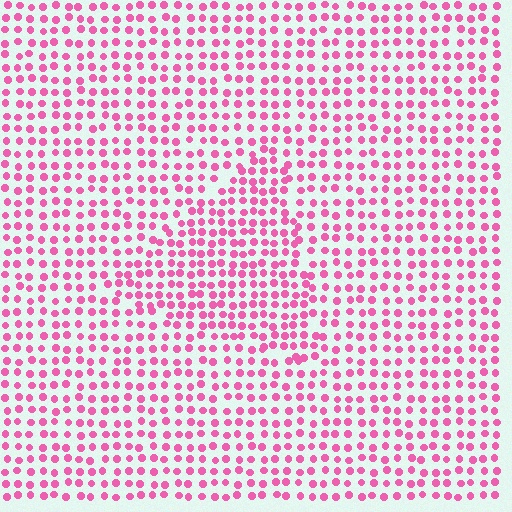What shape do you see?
I see a triangle.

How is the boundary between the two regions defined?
The boundary is defined by a change in element density (approximately 1.4x ratio). All elements are the same color, size, and shape.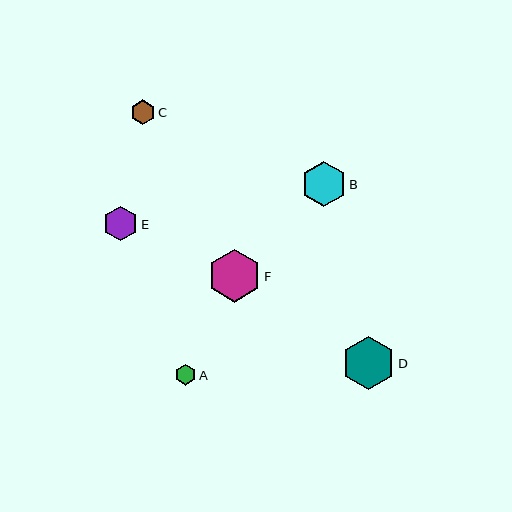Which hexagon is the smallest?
Hexagon A is the smallest with a size of approximately 21 pixels.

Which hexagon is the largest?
Hexagon F is the largest with a size of approximately 53 pixels.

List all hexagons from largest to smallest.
From largest to smallest: F, D, B, E, C, A.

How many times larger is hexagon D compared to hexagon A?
Hexagon D is approximately 2.5 times the size of hexagon A.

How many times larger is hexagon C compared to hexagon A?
Hexagon C is approximately 1.2 times the size of hexagon A.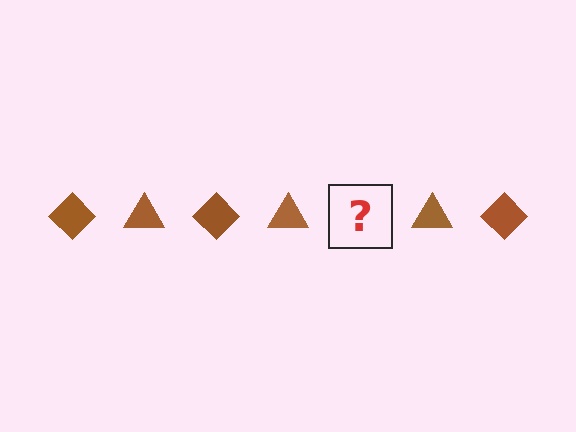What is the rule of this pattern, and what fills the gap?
The rule is that the pattern cycles through diamond, triangle shapes in brown. The gap should be filled with a brown diamond.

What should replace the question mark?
The question mark should be replaced with a brown diamond.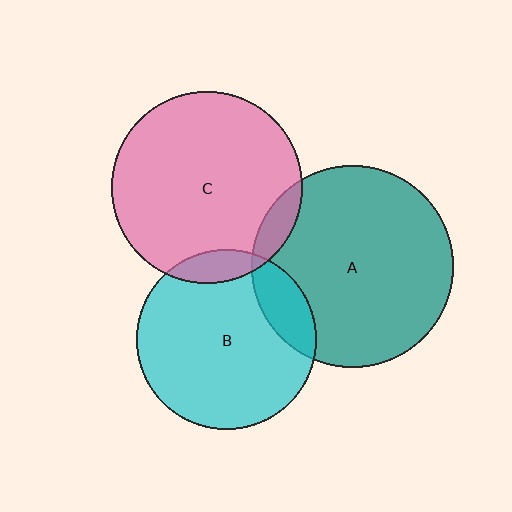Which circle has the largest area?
Circle A (teal).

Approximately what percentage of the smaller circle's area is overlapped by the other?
Approximately 10%.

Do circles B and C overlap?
Yes.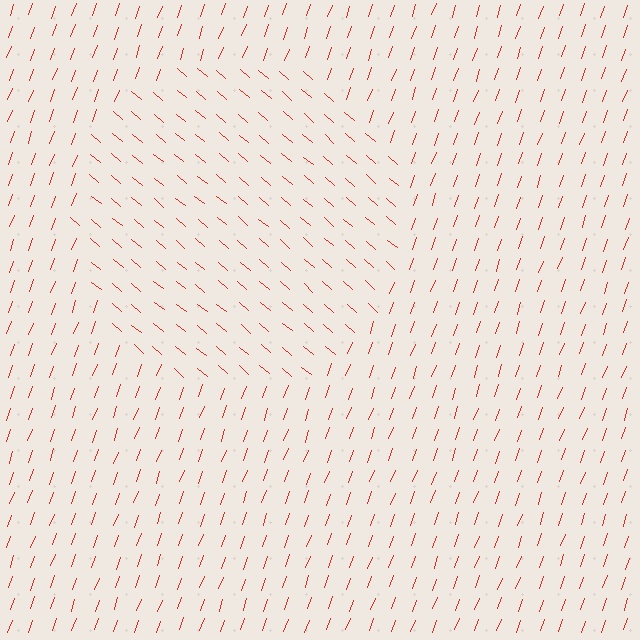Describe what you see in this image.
The image is filled with small red line segments. A circle region in the image has lines oriented differently from the surrounding lines, creating a visible texture boundary.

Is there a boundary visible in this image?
Yes, there is a texture boundary formed by a change in line orientation.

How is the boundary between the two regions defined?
The boundary is defined purely by a change in line orientation (approximately 69 degrees difference). All lines are the same color and thickness.